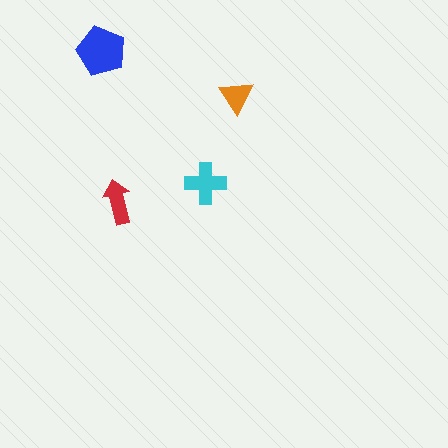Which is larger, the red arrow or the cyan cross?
The cyan cross.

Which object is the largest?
The blue pentagon.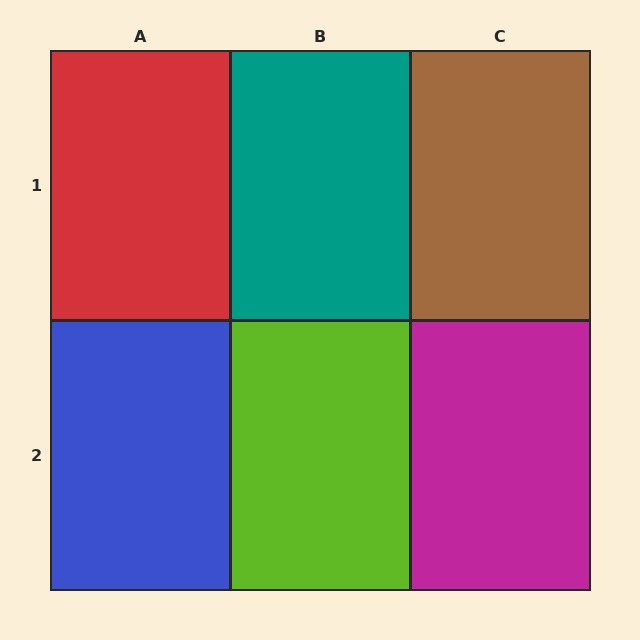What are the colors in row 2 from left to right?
Blue, lime, magenta.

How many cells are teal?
1 cell is teal.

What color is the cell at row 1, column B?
Teal.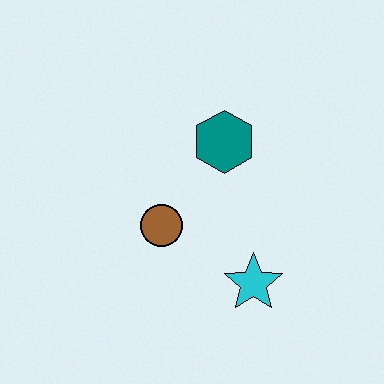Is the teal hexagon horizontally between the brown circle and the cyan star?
Yes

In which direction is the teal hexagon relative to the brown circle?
The teal hexagon is above the brown circle.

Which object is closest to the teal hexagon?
The brown circle is closest to the teal hexagon.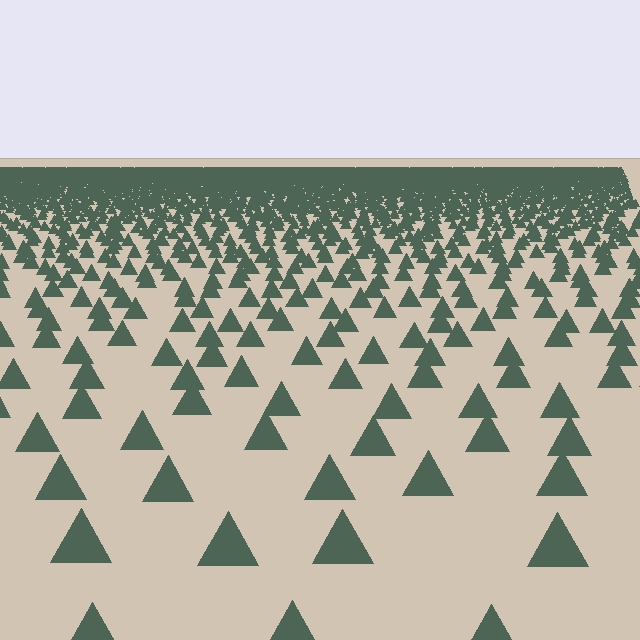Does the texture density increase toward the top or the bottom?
Density increases toward the top.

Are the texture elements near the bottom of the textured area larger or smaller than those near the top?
Larger. Near the bottom, elements are closer to the viewer and appear at a bigger on-screen size.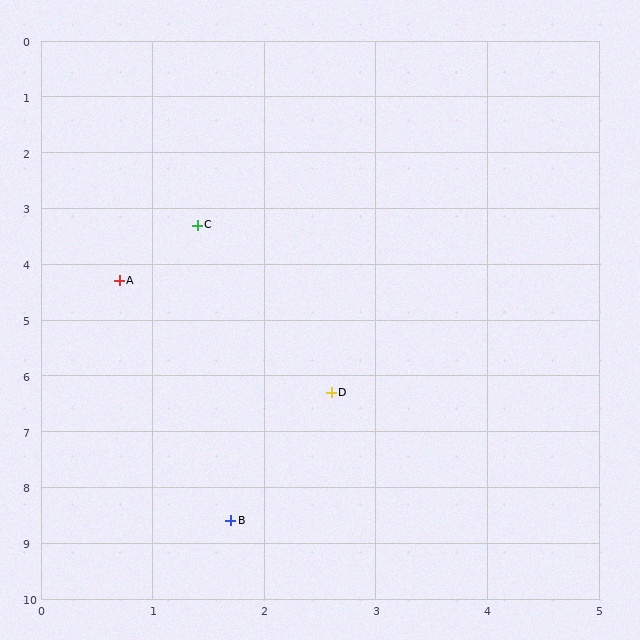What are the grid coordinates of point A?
Point A is at approximately (0.7, 4.3).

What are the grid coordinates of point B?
Point B is at approximately (1.7, 8.6).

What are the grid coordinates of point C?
Point C is at approximately (1.4, 3.3).